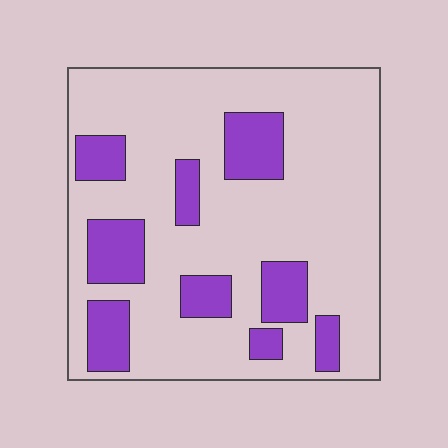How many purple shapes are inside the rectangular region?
9.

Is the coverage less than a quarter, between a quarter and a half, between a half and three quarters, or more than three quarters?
Less than a quarter.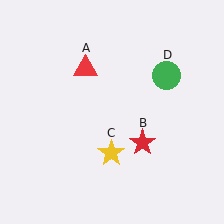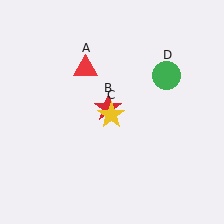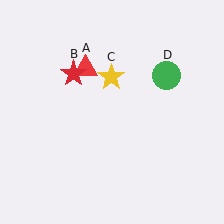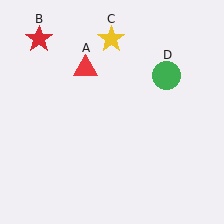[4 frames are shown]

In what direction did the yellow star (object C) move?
The yellow star (object C) moved up.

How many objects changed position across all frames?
2 objects changed position: red star (object B), yellow star (object C).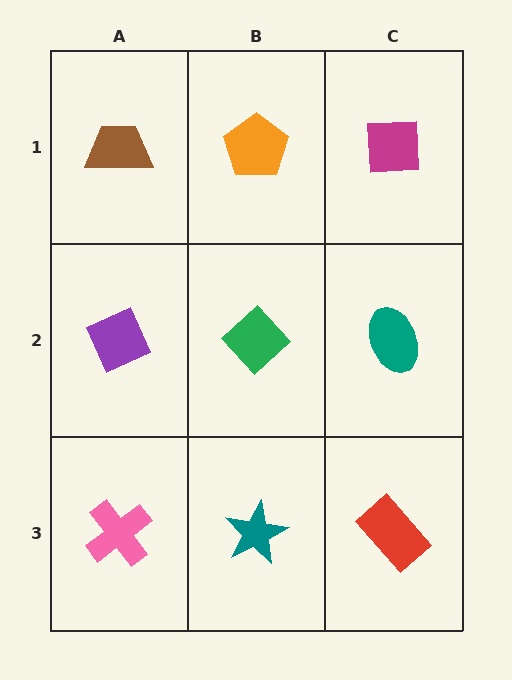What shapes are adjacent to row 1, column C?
A teal ellipse (row 2, column C), an orange pentagon (row 1, column B).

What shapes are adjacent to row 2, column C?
A magenta square (row 1, column C), a red rectangle (row 3, column C), a green diamond (row 2, column B).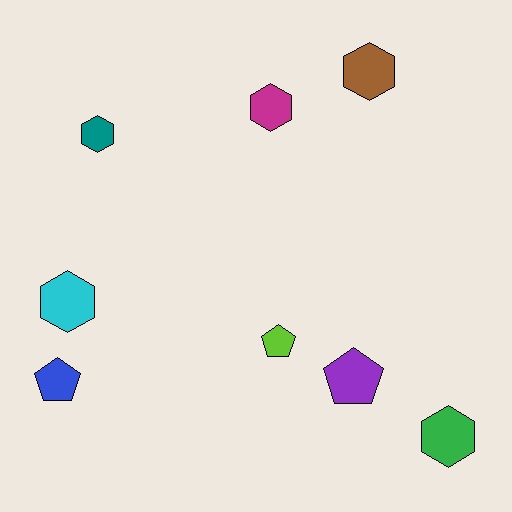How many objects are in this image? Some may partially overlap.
There are 8 objects.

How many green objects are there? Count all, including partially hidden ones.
There is 1 green object.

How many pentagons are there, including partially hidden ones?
There are 3 pentagons.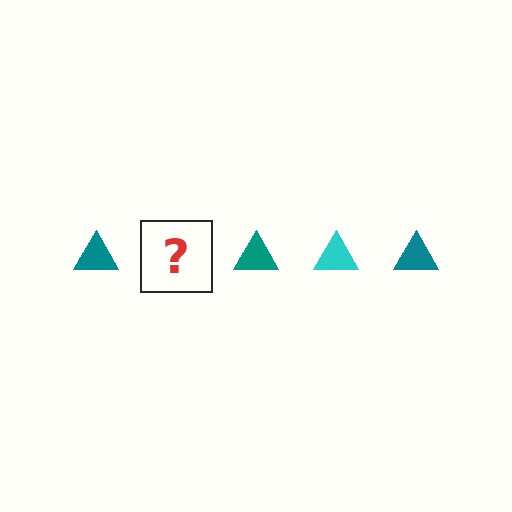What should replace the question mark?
The question mark should be replaced with a cyan triangle.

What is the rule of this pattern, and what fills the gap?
The rule is that the pattern cycles through teal, cyan triangles. The gap should be filled with a cyan triangle.